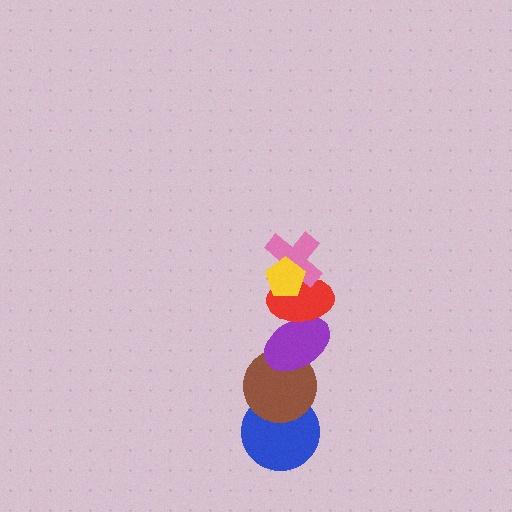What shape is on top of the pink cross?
The yellow pentagon is on top of the pink cross.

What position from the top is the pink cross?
The pink cross is 2nd from the top.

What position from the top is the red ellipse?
The red ellipse is 3rd from the top.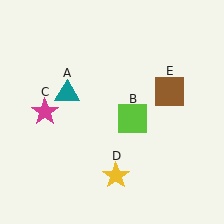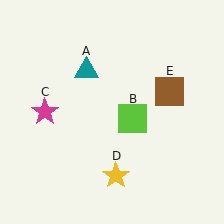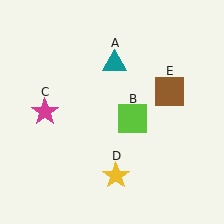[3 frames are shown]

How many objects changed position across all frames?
1 object changed position: teal triangle (object A).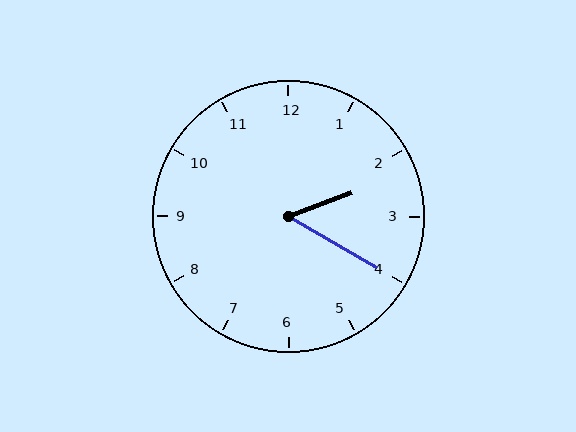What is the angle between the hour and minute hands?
Approximately 50 degrees.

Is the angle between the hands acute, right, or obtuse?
It is acute.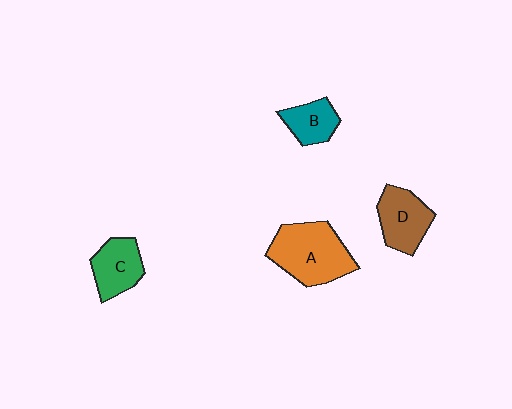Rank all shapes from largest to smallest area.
From largest to smallest: A (orange), D (brown), C (green), B (teal).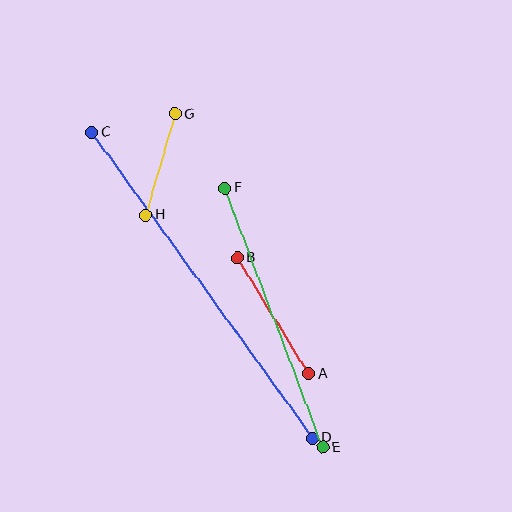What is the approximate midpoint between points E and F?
The midpoint is at approximately (274, 318) pixels.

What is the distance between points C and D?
The distance is approximately 377 pixels.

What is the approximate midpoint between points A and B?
The midpoint is at approximately (273, 316) pixels.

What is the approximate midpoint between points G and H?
The midpoint is at approximately (160, 164) pixels.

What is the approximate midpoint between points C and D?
The midpoint is at approximately (202, 285) pixels.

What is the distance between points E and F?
The distance is approximately 277 pixels.